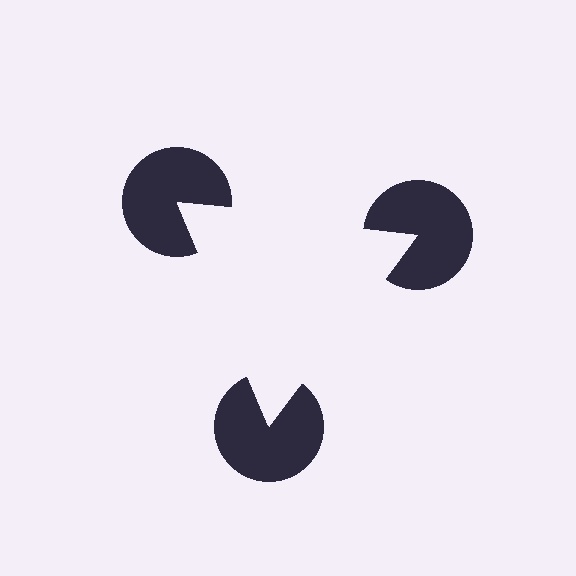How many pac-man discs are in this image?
There are 3 — one at each vertex of the illusory triangle.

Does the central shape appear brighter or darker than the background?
It typically appears slightly brighter than the background, even though no actual brightness change is drawn.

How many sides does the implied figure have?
3 sides.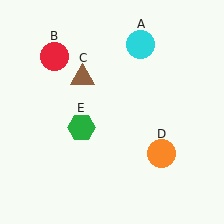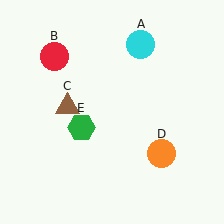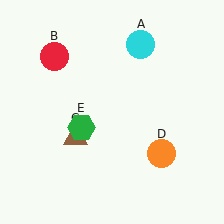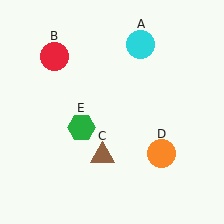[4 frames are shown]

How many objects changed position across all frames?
1 object changed position: brown triangle (object C).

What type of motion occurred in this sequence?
The brown triangle (object C) rotated counterclockwise around the center of the scene.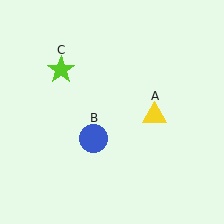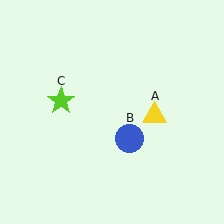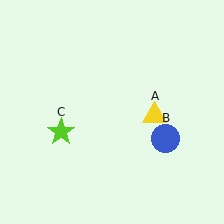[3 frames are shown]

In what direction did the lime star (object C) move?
The lime star (object C) moved down.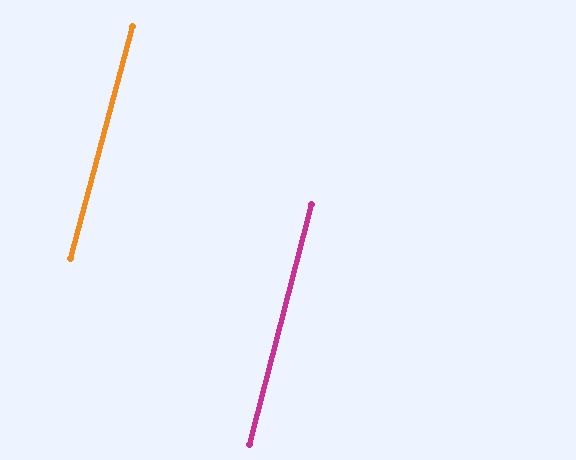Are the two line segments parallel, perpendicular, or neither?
Parallel — their directions differ by only 0.6°.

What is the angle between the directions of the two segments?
Approximately 1 degree.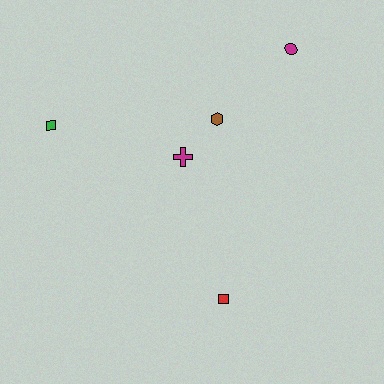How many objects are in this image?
There are 5 objects.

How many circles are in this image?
There is 1 circle.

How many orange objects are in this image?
There are no orange objects.